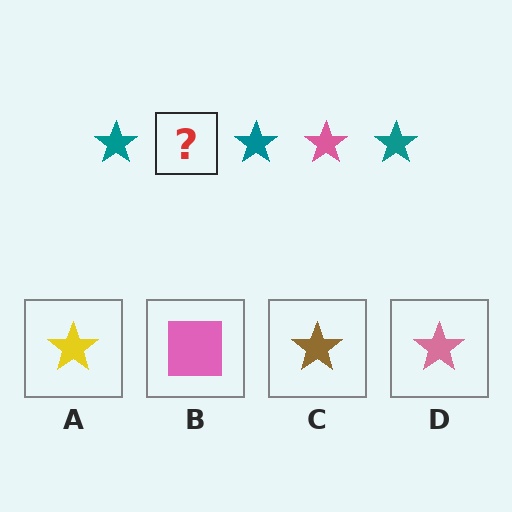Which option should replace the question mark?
Option D.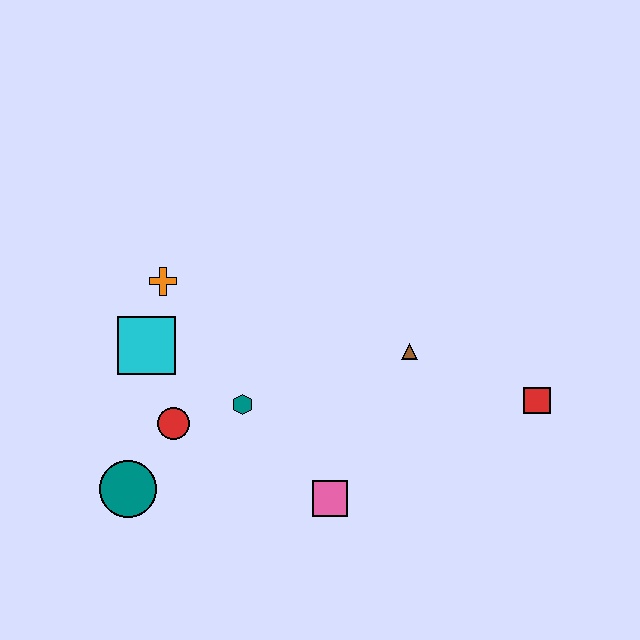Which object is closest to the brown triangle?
The red square is closest to the brown triangle.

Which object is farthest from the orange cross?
The red square is farthest from the orange cross.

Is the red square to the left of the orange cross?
No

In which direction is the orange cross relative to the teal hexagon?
The orange cross is above the teal hexagon.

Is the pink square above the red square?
No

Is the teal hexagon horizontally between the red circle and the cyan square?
No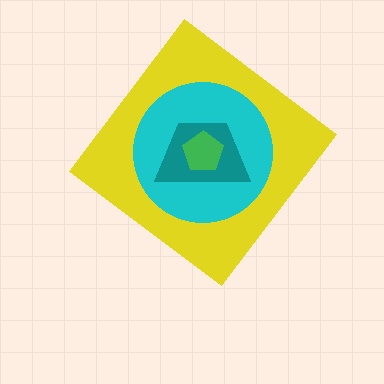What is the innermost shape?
The green pentagon.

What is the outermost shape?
The yellow diamond.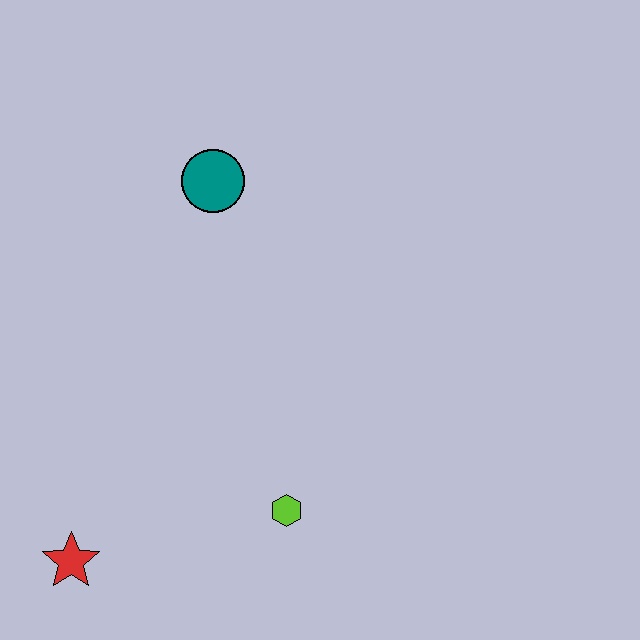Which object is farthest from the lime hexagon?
The teal circle is farthest from the lime hexagon.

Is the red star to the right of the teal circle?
No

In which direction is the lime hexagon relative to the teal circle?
The lime hexagon is below the teal circle.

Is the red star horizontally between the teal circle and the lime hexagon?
No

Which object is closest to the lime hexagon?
The red star is closest to the lime hexagon.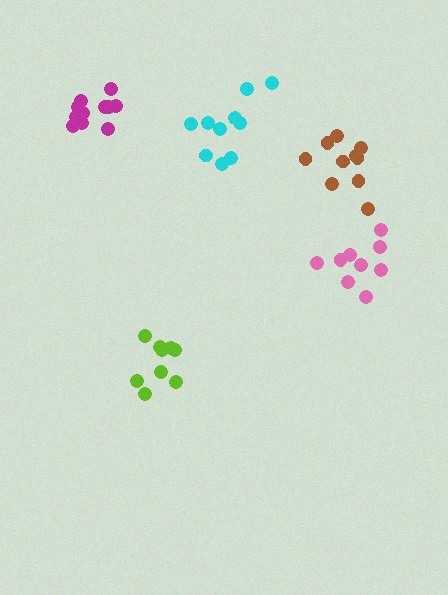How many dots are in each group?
Group 1: 9 dots, Group 2: 12 dots, Group 3: 10 dots, Group 4: 10 dots, Group 5: 9 dots (50 total).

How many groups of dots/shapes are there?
There are 5 groups.